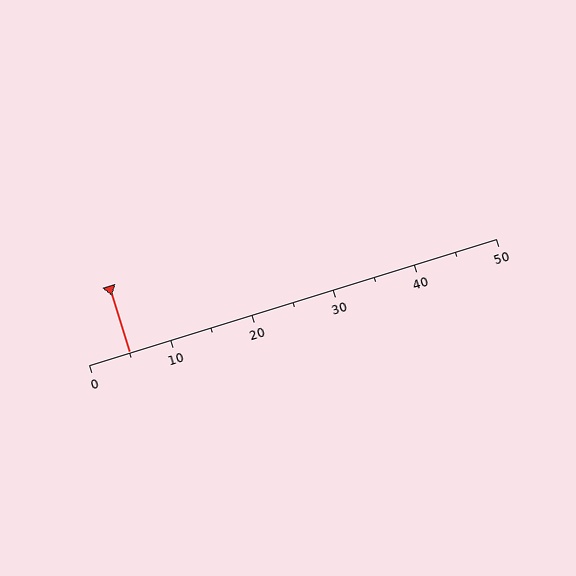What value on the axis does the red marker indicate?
The marker indicates approximately 5.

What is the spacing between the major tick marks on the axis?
The major ticks are spaced 10 apart.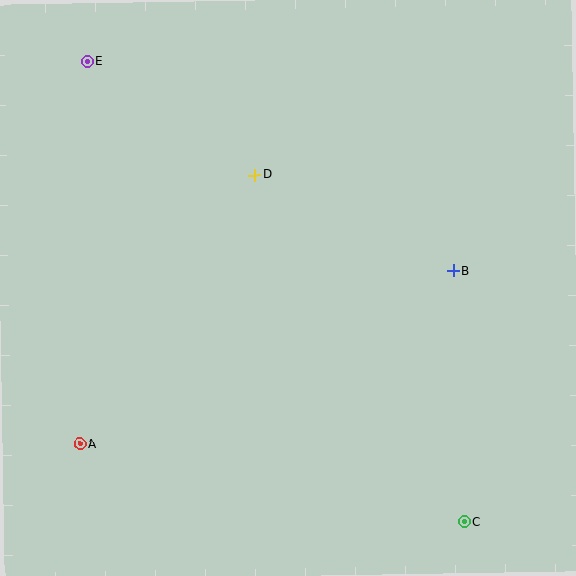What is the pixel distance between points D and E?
The distance between D and E is 202 pixels.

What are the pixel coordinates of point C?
Point C is at (464, 522).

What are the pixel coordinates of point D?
Point D is at (255, 175).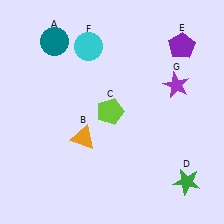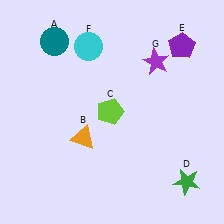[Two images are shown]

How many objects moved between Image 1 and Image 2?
1 object moved between the two images.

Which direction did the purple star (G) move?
The purple star (G) moved up.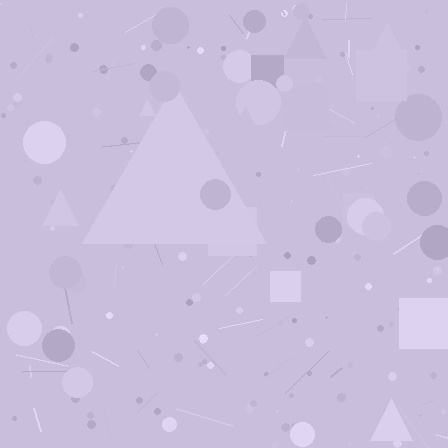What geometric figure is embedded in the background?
A triangle is embedded in the background.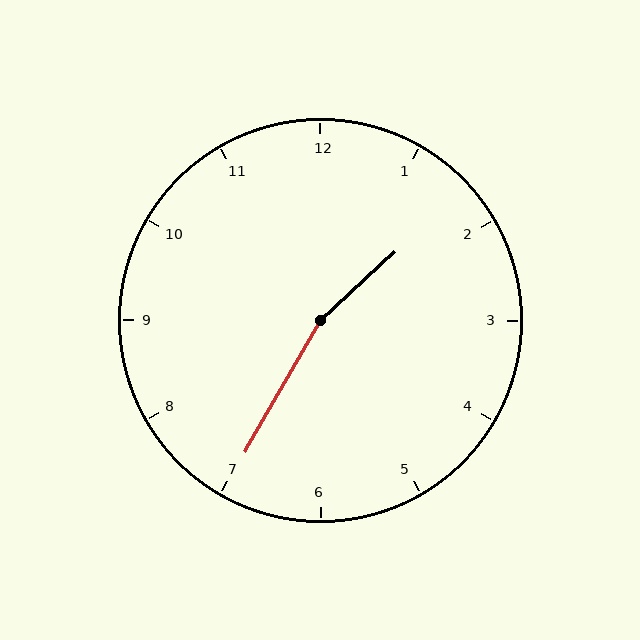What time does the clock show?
1:35.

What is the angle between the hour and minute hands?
Approximately 162 degrees.